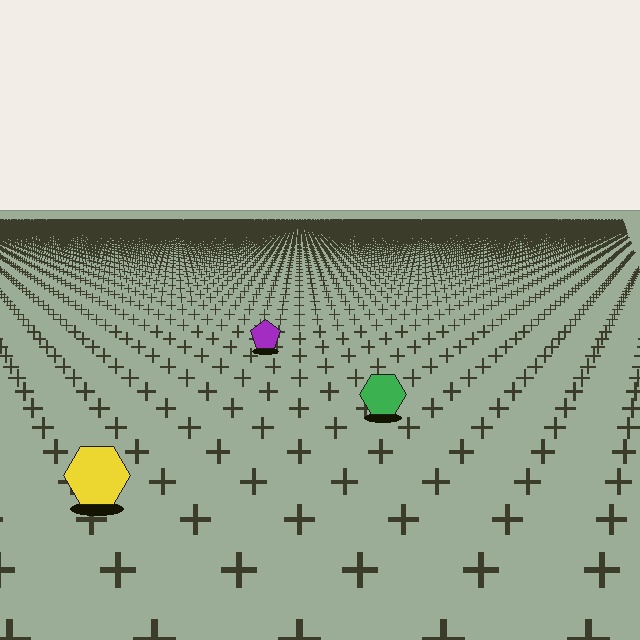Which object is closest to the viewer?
The yellow hexagon is closest. The texture marks near it are larger and more spread out.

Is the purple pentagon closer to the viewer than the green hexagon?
No. The green hexagon is closer — you can tell from the texture gradient: the ground texture is coarser near it.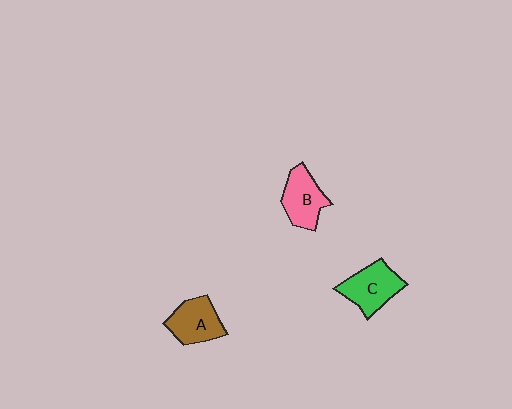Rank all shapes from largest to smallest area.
From largest to smallest: C (green), B (pink), A (brown).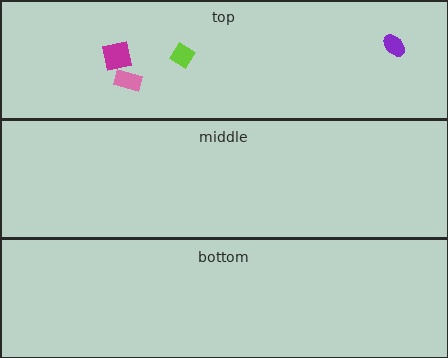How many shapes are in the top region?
4.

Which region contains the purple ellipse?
The top region.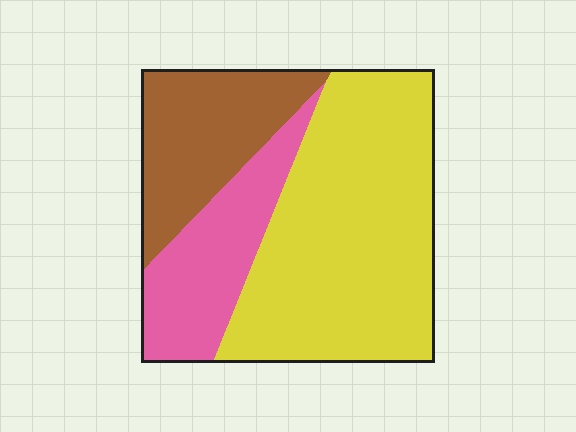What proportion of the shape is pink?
Pink takes up about one fifth (1/5) of the shape.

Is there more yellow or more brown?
Yellow.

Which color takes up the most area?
Yellow, at roughly 55%.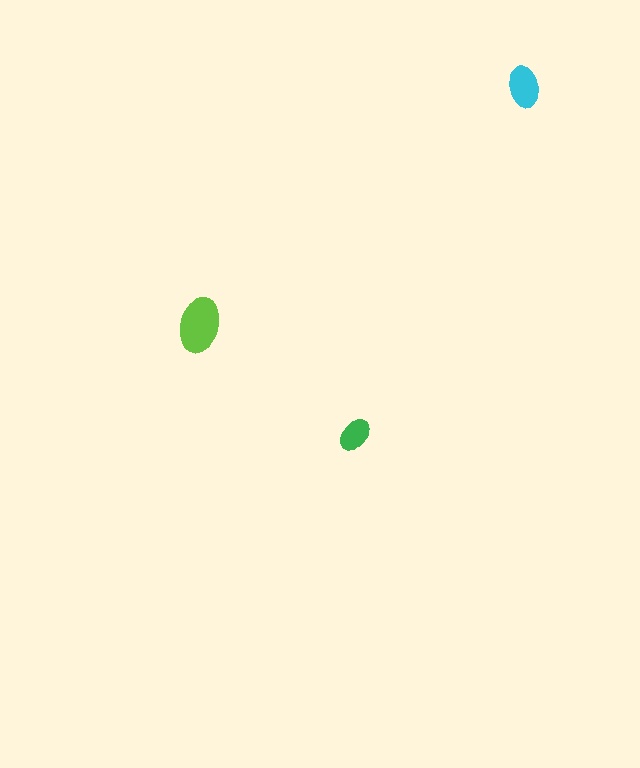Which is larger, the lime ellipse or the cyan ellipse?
The lime one.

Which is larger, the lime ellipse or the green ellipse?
The lime one.